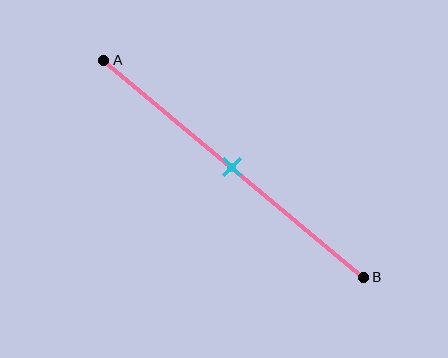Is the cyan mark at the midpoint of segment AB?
Yes, the mark is approximately at the midpoint.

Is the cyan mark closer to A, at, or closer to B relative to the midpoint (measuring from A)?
The cyan mark is approximately at the midpoint of segment AB.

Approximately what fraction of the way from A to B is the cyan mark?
The cyan mark is approximately 50% of the way from A to B.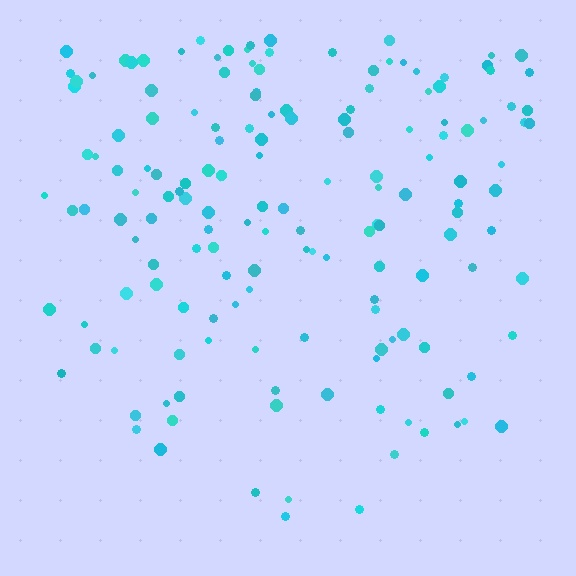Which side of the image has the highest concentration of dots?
The top.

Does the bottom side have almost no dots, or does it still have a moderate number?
Still a moderate number, just noticeably fewer than the top.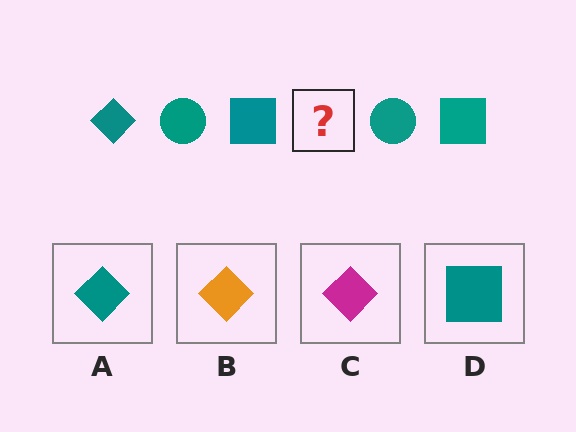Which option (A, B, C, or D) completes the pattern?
A.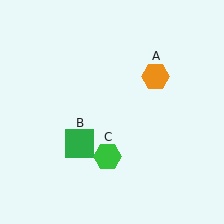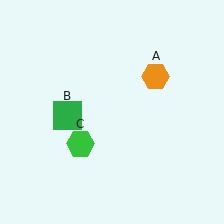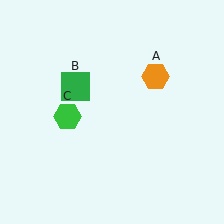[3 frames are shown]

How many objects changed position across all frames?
2 objects changed position: green square (object B), green hexagon (object C).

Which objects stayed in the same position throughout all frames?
Orange hexagon (object A) remained stationary.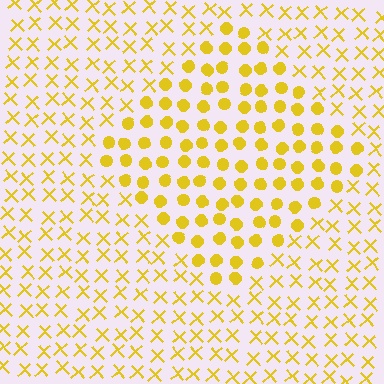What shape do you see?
I see a diamond.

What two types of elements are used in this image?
The image uses circles inside the diamond region and X marks outside it.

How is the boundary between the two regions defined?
The boundary is defined by a change in element shape: circles inside vs. X marks outside. All elements share the same color and spacing.